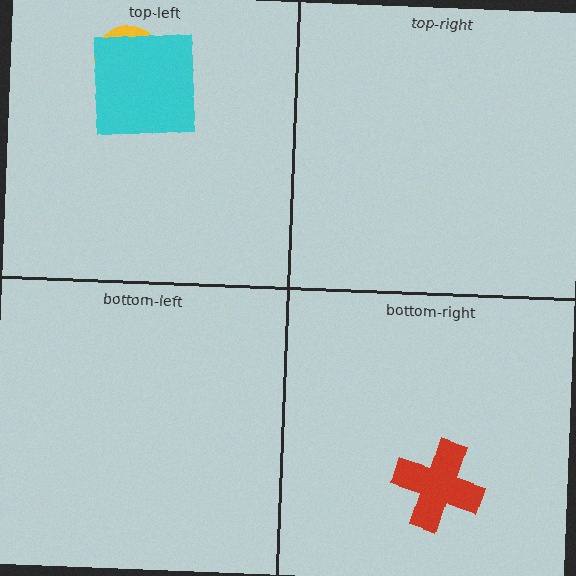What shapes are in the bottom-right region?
The red cross.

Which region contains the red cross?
The bottom-right region.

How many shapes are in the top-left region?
2.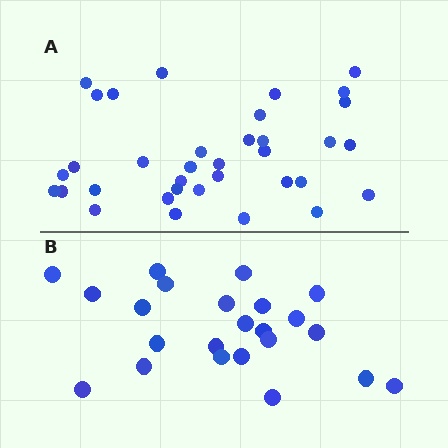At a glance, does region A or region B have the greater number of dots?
Region A (the top region) has more dots.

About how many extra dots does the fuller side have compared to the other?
Region A has roughly 12 or so more dots than region B.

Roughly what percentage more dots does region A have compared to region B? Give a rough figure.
About 50% more.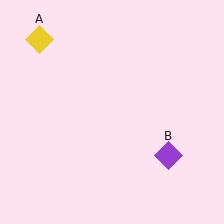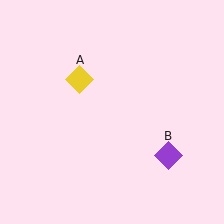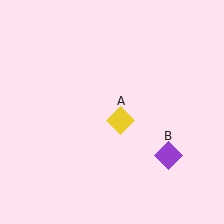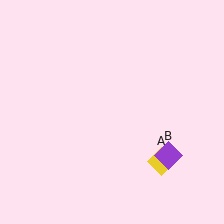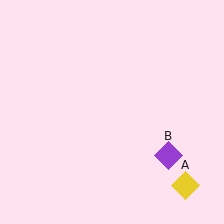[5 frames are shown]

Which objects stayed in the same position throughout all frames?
Purple diamond (object B) remained stationary.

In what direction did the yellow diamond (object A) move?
The yellow diamond (object A) moved down and to the right.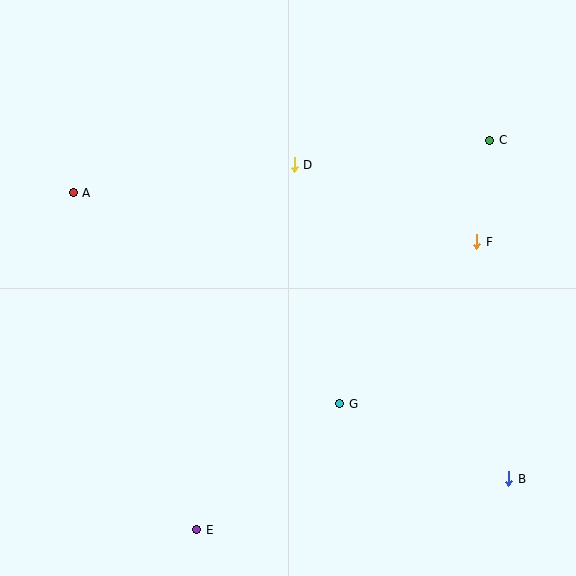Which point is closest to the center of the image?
Point D at (294, 165) is closest to the center.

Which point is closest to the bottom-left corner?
Point E is closest to the bottom-left corner.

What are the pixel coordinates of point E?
Point E is at (197, 530).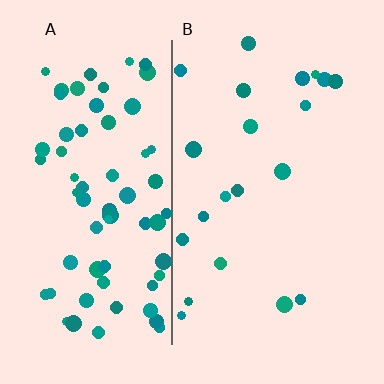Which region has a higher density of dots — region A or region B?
A (the left).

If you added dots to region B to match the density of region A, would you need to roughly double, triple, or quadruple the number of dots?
Approximately triple.